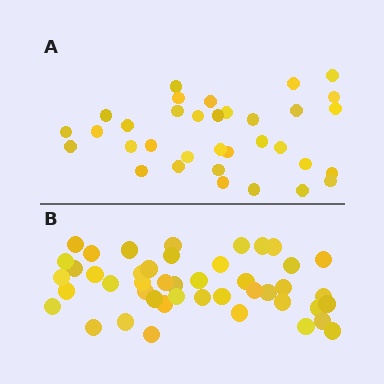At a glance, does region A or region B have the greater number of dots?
Region B (the bottom region) has more dots.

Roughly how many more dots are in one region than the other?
Region B has roughly 12 or so more dots than region A.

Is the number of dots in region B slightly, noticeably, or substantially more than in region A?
Region B has noticeably more, but not dramatically so. The ratio is roughly 1.3 to 1.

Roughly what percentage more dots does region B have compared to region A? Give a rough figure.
About 30% more.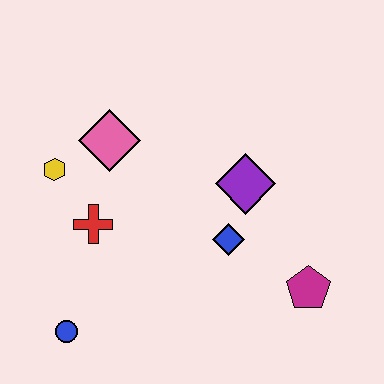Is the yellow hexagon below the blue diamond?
No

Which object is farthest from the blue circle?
The magenta pentagon is farthest from the blue circle.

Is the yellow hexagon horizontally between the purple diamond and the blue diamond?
No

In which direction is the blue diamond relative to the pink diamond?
The blue diamond is to the right of the pink diamond.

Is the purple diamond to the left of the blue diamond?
No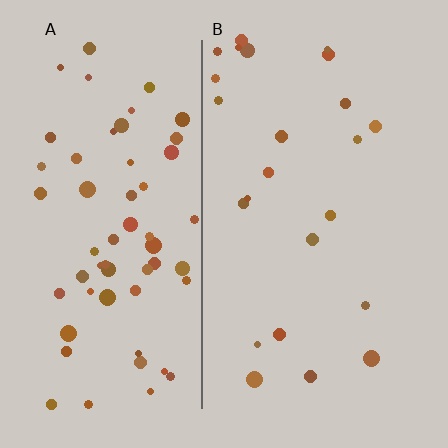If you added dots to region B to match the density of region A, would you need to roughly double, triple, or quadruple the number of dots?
Approximately triple.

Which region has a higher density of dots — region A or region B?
A (the left).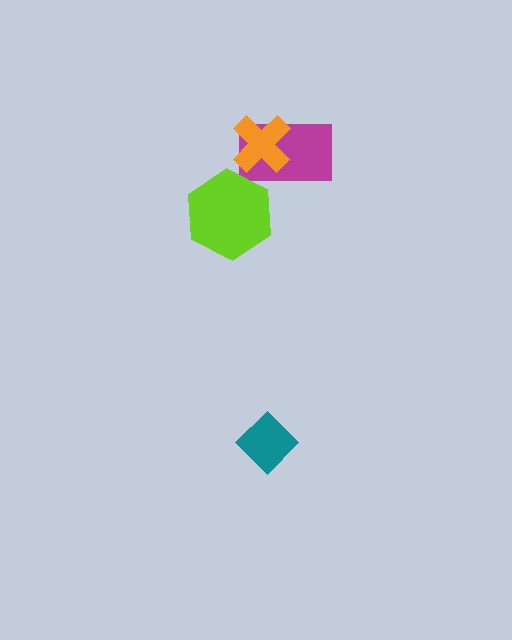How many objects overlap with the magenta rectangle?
1 object overlaps with the magenta rectangle.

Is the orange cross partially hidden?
No, no other shape covers it.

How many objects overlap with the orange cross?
1 object overlaps with the orange cross.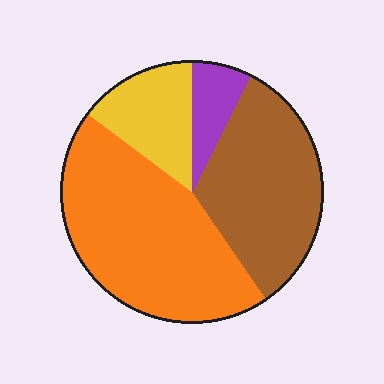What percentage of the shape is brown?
Brown takes up between a sixth and a third of the shape.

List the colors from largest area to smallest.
From largest to smallest: orange, brown, yellow, purple.